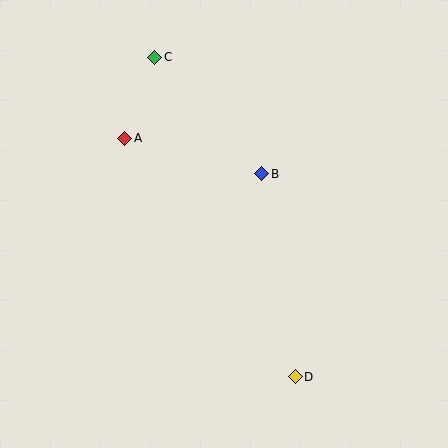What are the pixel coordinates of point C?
Point C is at (155, 57).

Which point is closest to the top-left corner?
Point C is closest to the top-left corner.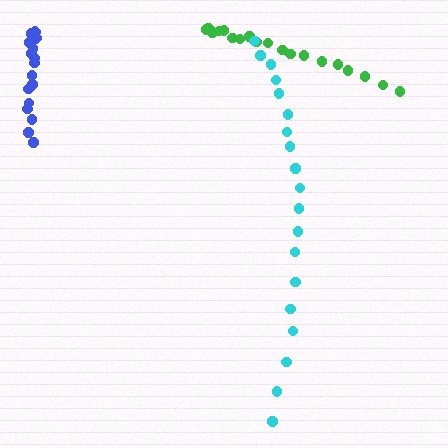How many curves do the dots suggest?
There are 3 distinct paths.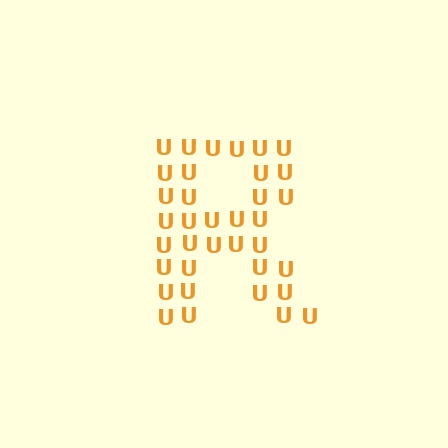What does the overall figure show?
The overall figure shows the letter R.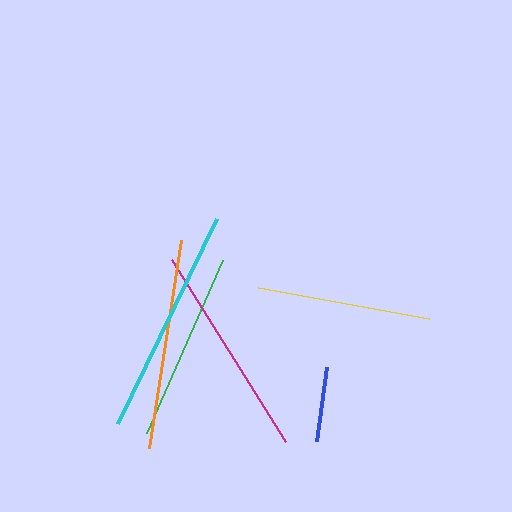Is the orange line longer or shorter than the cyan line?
The cyan line is longer than the orange line.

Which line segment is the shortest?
The blue line is the shortest at approximately 74 pixels.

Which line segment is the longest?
The cyan line is the longest at approximately 228 pixels.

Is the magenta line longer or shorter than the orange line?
The magenta line is longer than the orange line.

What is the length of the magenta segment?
The magenta segment is approximately 215 pixels long.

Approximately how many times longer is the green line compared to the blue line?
The green line is approximately 2.6 times the length of the blue line.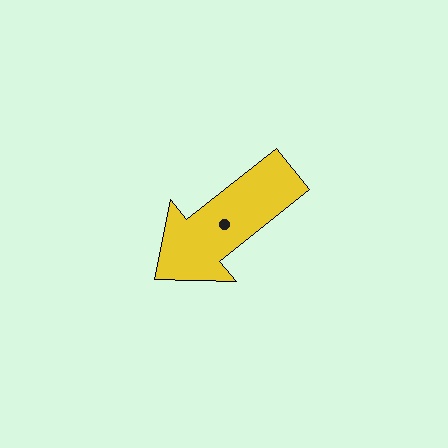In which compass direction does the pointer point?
Southwest.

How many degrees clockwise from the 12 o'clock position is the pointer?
Approximately 231 degrees.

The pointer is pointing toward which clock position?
Roughly 8 o'clock.